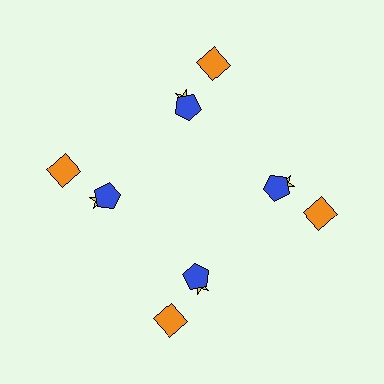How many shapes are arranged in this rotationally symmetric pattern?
There are 12 shapes, arranged in 4 groups of 3.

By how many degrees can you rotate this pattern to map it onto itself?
The pattern maps onto itself every 90 degrees of rotation.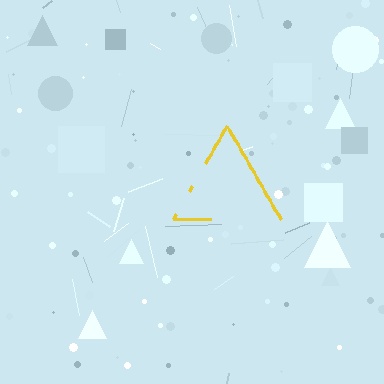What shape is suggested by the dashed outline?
The dashed outline suggests a triangle.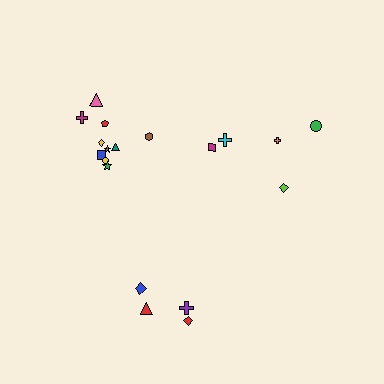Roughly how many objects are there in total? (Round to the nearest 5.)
Roughly 20 objects in total.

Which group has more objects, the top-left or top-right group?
The top-left group.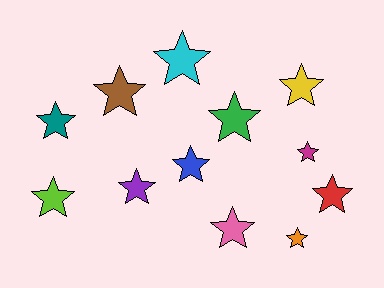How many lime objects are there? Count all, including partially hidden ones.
There is 1 lime object.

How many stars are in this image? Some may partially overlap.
There are 12 stars.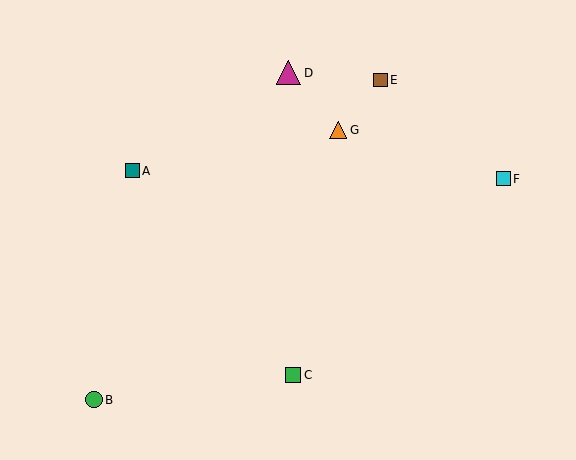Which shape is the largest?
The magenta triangle (labeled D) is the largest.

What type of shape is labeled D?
Shape D is a magenta triangle.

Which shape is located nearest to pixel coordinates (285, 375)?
The green square (labeled C) at (293, 375) is nearest to that location.